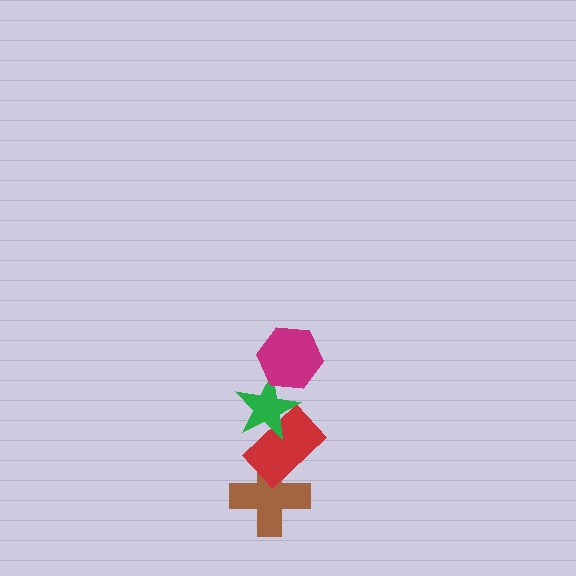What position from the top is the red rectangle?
The red rectangle is 3rd from the top.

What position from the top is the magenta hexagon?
The magenta hexagon is 1st from the top.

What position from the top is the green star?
The green star is 2nd from the top.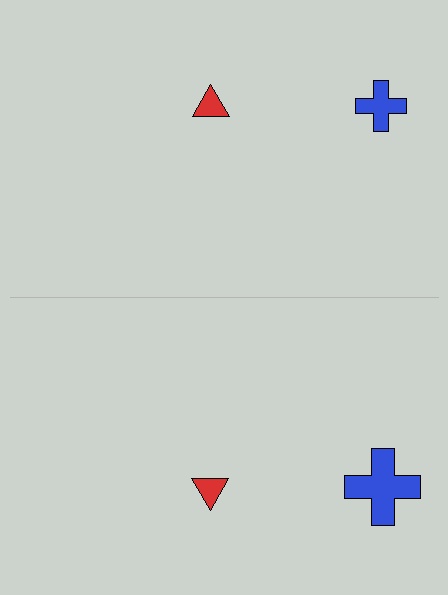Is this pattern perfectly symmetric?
No, the pattern is not perfectly symmetric. The blue cross on the bottom side has a different size than its mirror counterpart.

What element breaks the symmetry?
The blue cross on the bottom side has a different size than its mirror counterpart.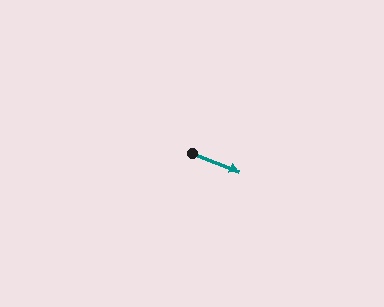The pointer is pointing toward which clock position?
Roughly 4 o'clock.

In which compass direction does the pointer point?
East.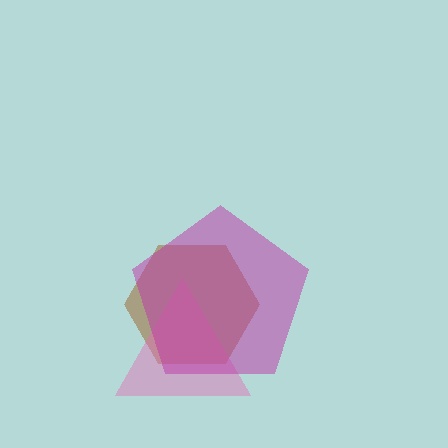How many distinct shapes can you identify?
There are 3 distinct shapes: a brown hexagon, a pink triangle, a magenta pentagon.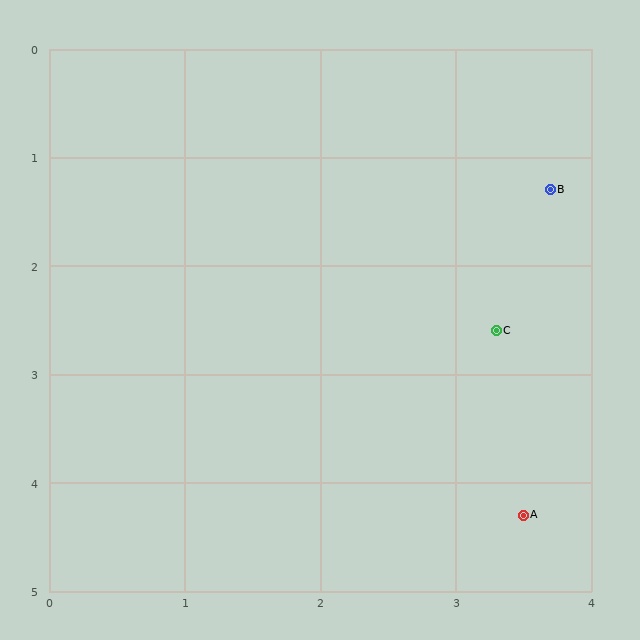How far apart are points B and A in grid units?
Points B and A are about 3.0 grid units apart.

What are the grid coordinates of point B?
Point B is at approximately (3.7, 1.3).